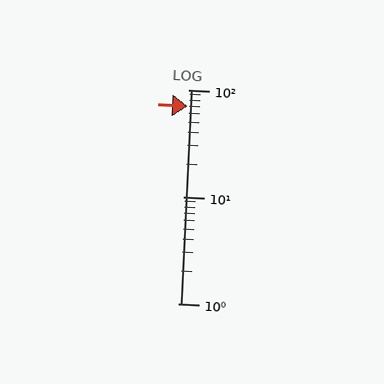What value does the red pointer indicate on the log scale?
The pointer indicates approximately 70.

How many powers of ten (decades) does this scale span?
The scale spans 2 decades, from 1 to 100.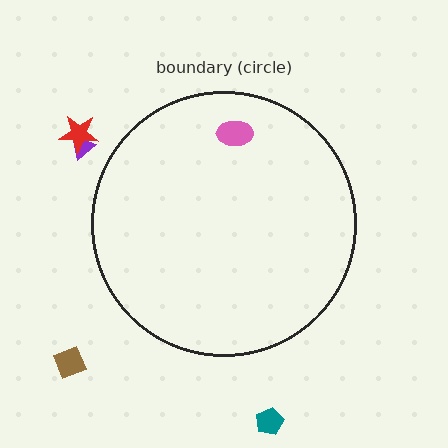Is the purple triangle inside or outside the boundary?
Outside.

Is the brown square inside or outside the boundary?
Outside.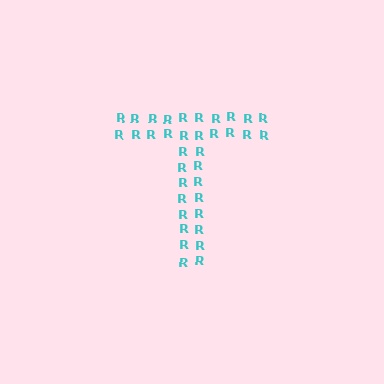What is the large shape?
The large shape is the letter T.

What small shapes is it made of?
It is made of small letter R's.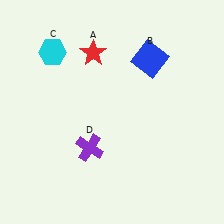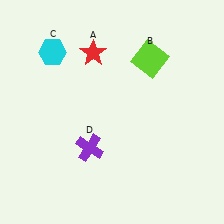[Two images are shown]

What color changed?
The square (B) changed from blue in Image 1 to lime in Image 2.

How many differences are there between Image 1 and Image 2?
There is 1 difference between the two images.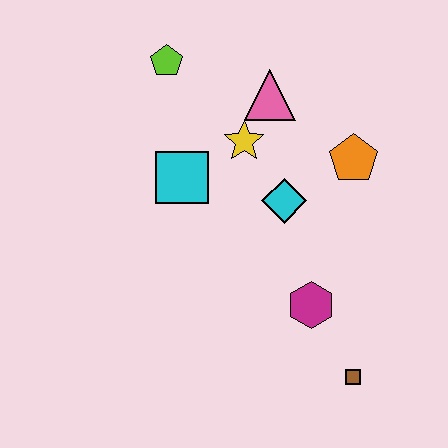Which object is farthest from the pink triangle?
The brown square is farthest from the pink triangle.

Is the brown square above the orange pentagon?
No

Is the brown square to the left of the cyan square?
No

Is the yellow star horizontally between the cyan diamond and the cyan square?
Yes